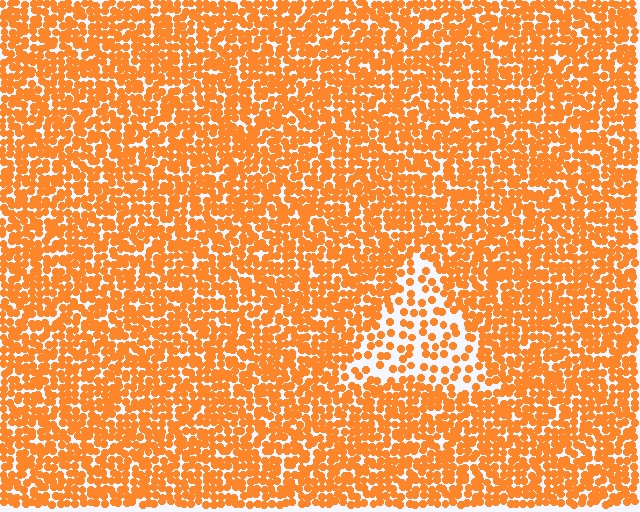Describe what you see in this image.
The image contains small orange elements arranged at two different densities. A triangle-shaped region is visible where the elements are less densely packed than the surrounding area.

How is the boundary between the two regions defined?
The boundary is defined by a change in element density (approximately 2.3x ratio). All elements are the same color, size, and shape.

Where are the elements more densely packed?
The elements are more densely packed outside the triangle boundary.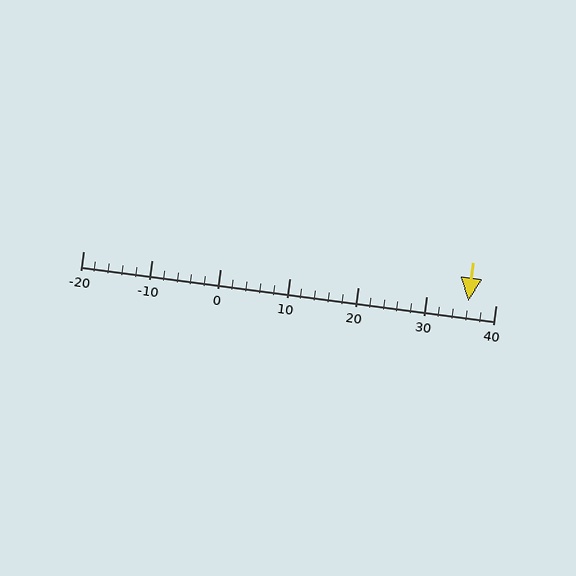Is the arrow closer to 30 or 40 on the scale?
The arrow is closer to 40.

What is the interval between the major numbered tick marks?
The major tick marks are spaced 10 units apart.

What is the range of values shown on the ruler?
The ruler shows values from -20 to 40.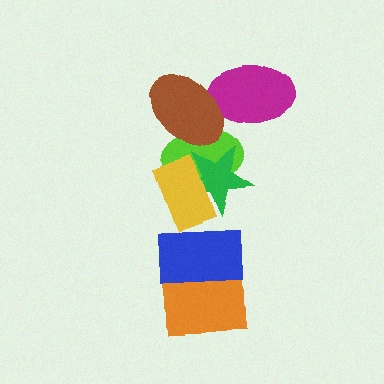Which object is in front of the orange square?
The blue rectangle is in front of the orange square.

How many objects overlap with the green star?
2 objects overlap with the green star.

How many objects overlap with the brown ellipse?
2 objects overlap with the brown ellipse.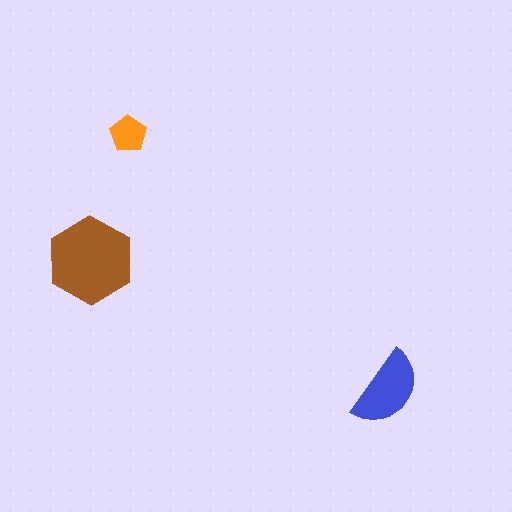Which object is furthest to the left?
The brown hexagon is leftmost.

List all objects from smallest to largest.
The orange pentagon, the blue semicircle, the brown hexagon.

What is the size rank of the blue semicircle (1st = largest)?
2nd.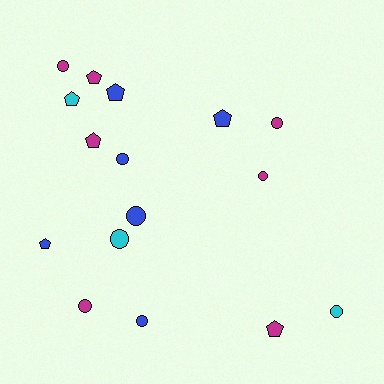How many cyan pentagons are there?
There is 1 cyan pentagon.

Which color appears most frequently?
Magenta, with 7 objects.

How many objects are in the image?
There are 16 objects.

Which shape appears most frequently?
Circle, with 9 objects.